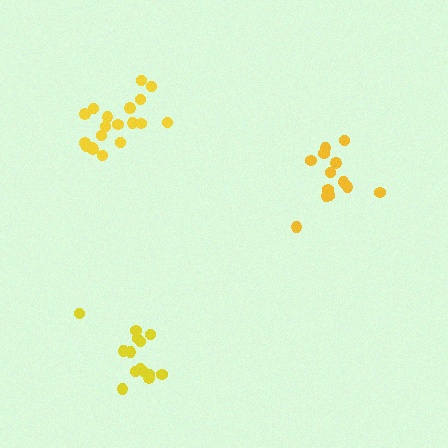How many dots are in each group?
Group 1: 19 dots, Group 2: 14 dots, Group 3: 13 dots (46 total).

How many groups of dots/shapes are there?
There are 3 groups.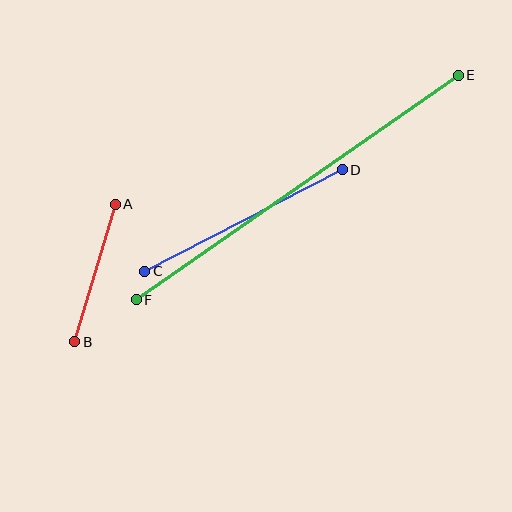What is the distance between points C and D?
The distance is approximately 222 pixels.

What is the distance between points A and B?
The distance is approximately 143 pixels.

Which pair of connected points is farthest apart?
Points E and F are farthest apart.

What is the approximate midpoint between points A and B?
The midpoint is at approximately (95, 273) pixels.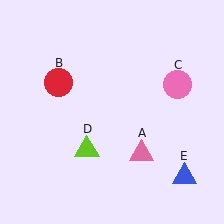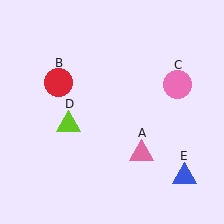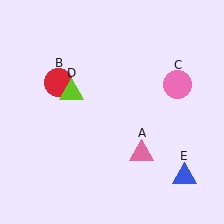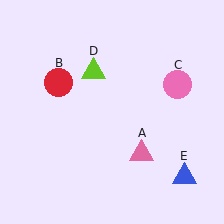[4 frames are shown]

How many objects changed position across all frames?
1 object changed position: lime triangle (object D).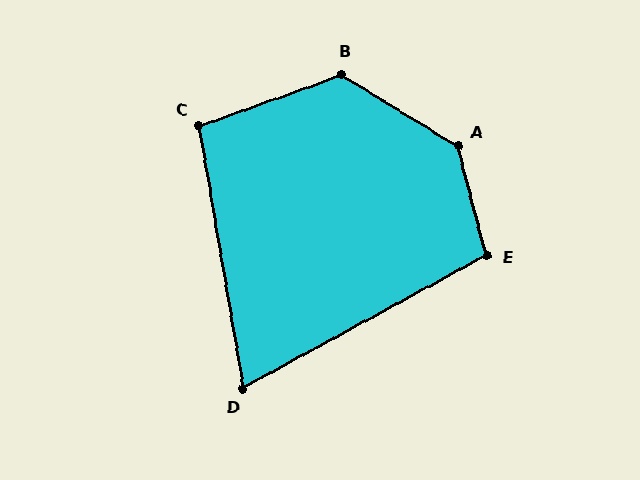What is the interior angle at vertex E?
Approximately 104 degrees (obtuse).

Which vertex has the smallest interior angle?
D, at approximately 71 degrees.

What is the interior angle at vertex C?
Approximately 100 degrees (obtuse).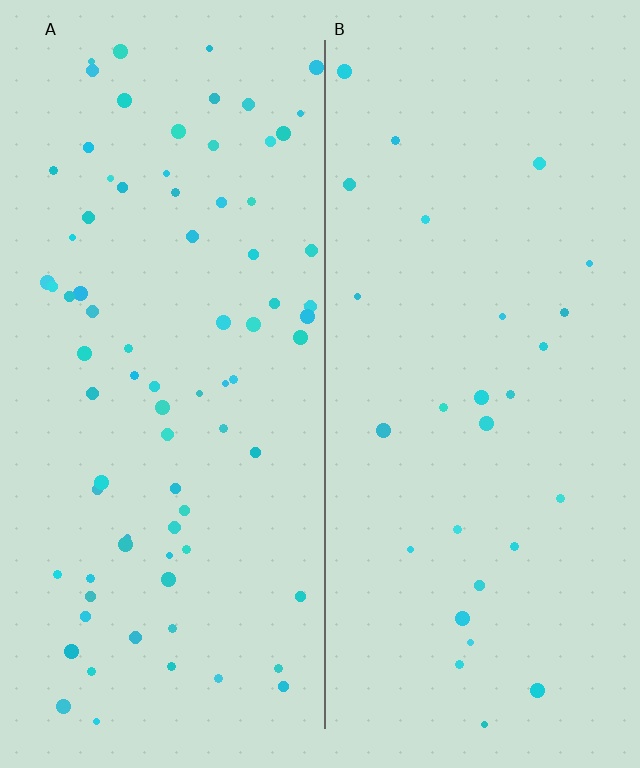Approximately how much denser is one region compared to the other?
Approximately 2.9× — region A over region B.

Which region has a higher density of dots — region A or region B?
A (the left).